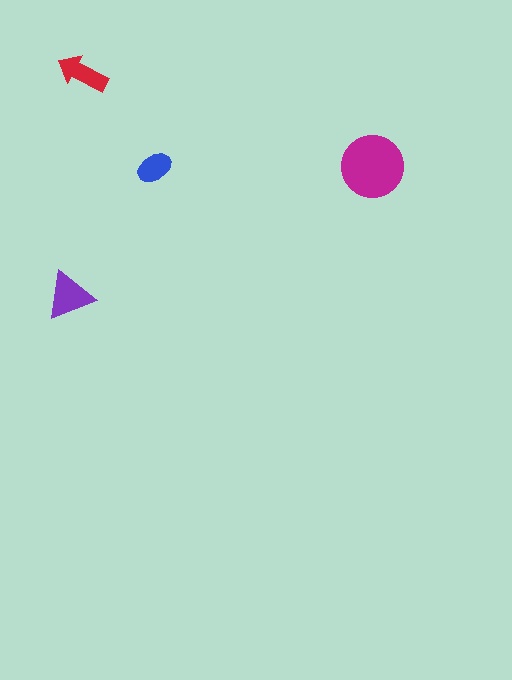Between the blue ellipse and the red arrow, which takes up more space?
The red arrow.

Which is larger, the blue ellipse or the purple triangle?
The purple triangle.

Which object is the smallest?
The blue ellipse.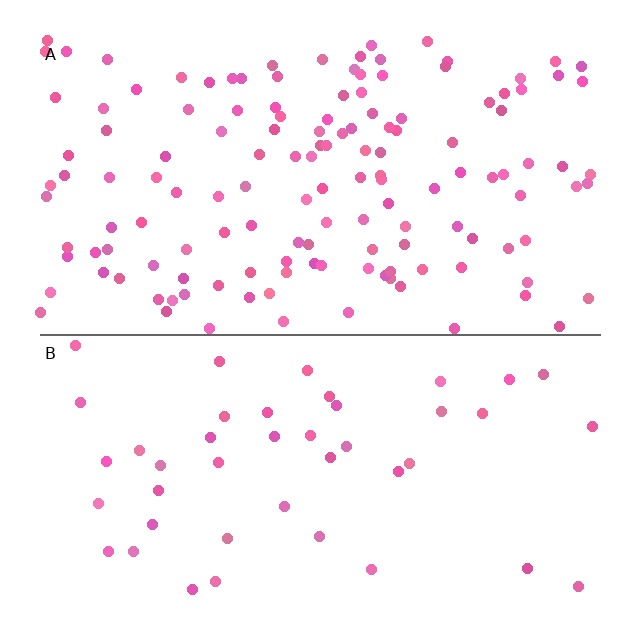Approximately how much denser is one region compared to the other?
Approximately 3.2× — region A over region B.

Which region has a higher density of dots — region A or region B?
A (the top).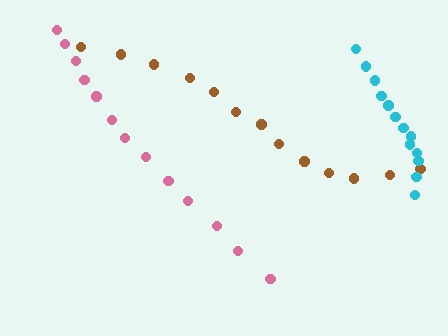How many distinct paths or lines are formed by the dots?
There are 3 distinct paths.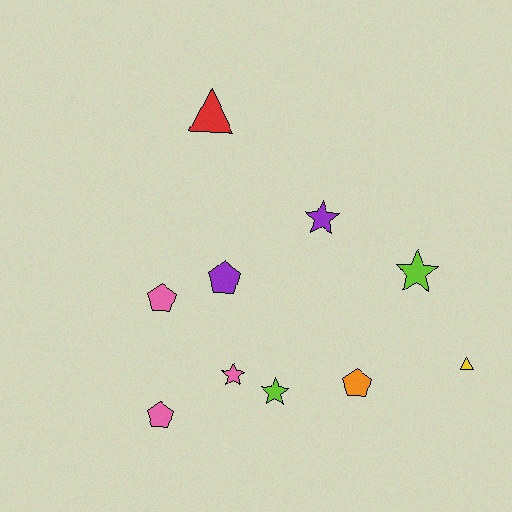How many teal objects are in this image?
There are no teal objects.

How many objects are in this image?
There are 10 objects.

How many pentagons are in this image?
There are 4 pentagons.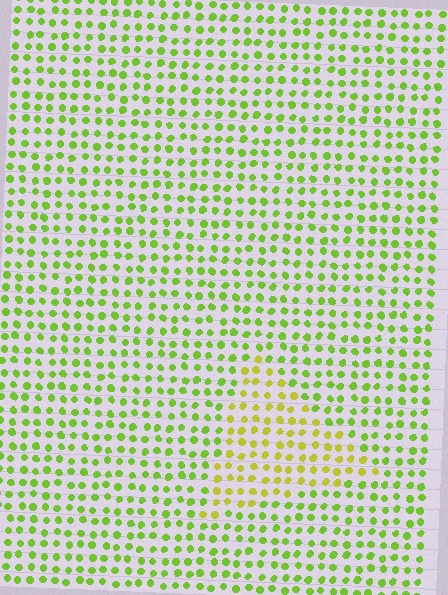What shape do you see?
I see a triangle.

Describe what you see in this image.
The image is filled with small lime elements in a uniform arrangement. A triangle-shaped region is visible where the elements are tinted to a slightly different hue, forming a subtle color boundary.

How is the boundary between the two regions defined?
The boundary is defined purely by a slight shift in hue (about 30 degrees). Spacing, size, and orientation are identical on both sides.